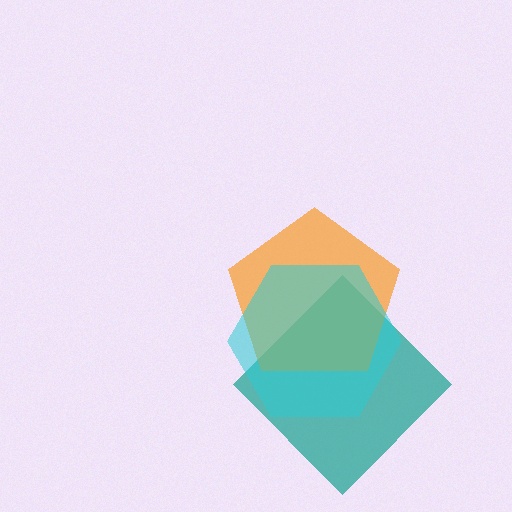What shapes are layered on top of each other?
The layered shapes are: a teal diamond, an orange pentagon, a cyan hexagon.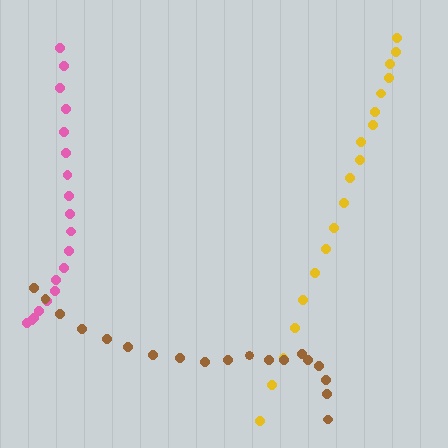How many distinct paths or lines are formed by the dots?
There are 3 distinct paths.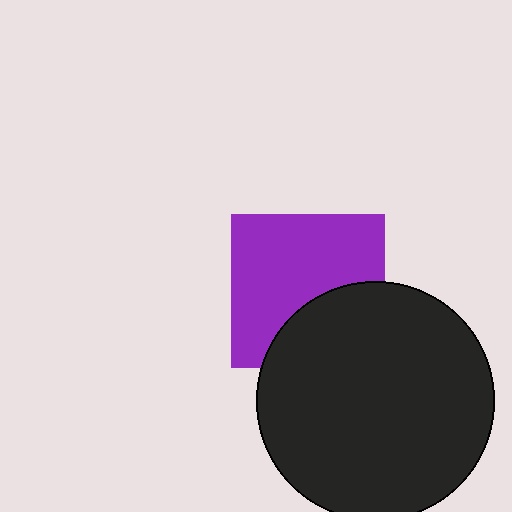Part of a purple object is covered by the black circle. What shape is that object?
It is a square.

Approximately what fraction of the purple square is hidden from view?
Roughly 34% of the purple square is hidden behind the black circle.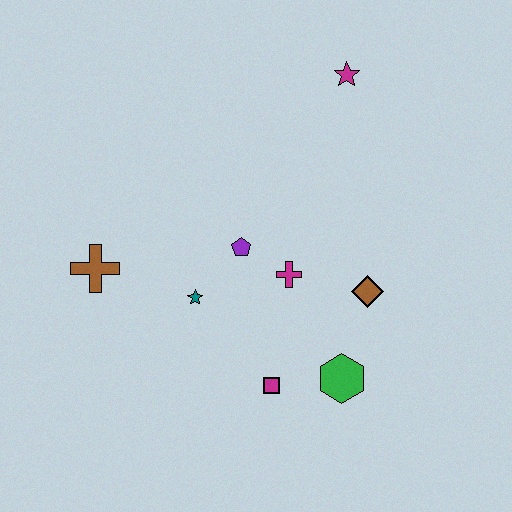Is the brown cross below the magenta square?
No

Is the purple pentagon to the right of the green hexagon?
No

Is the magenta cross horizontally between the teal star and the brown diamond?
Yes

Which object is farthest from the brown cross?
The magenta star is farthest from the brown cross.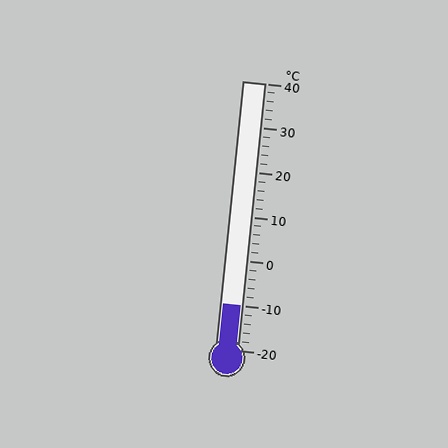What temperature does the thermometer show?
The thermometer shows approximately -10°C.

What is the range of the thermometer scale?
The thermometer scale ranges from -20°C to 40°C.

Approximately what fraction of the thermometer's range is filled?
The thermometer is filled to approximately 15% of its range.